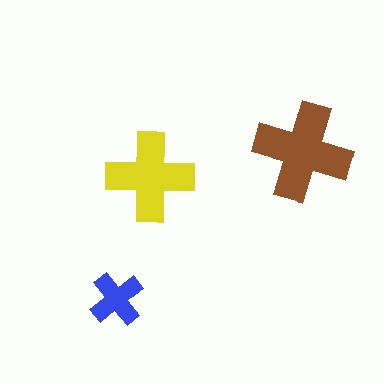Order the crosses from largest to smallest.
the brown one, the yellow one, the blue one.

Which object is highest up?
The brown cross is topmost.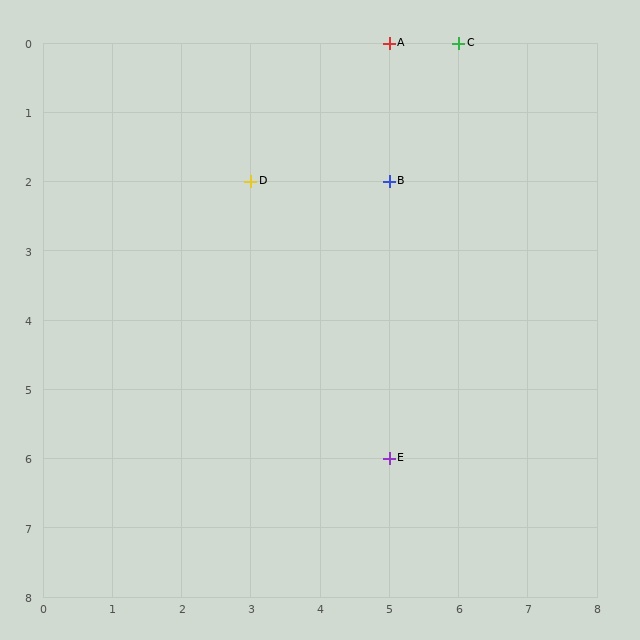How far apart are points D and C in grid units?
Points D and C are 3 columns and 2 rows apart (about 3.6 grid units diagonally).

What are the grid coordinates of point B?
Point B is at grid coordinates (5, 2).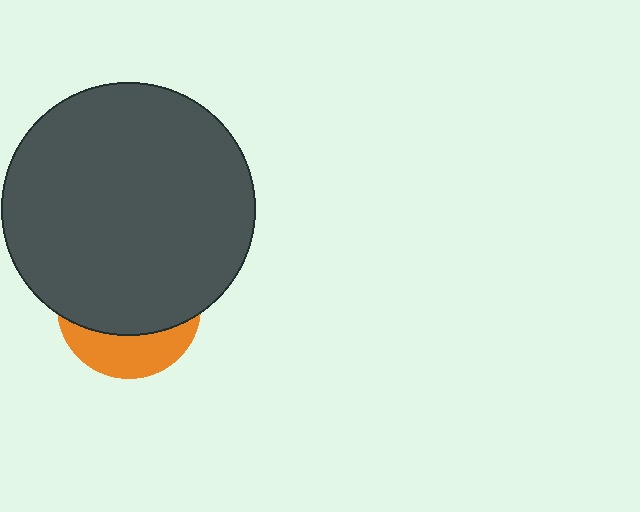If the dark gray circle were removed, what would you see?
You would see the complete orange circle.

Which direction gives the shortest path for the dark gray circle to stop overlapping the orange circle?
Moving up gives the shortest separation.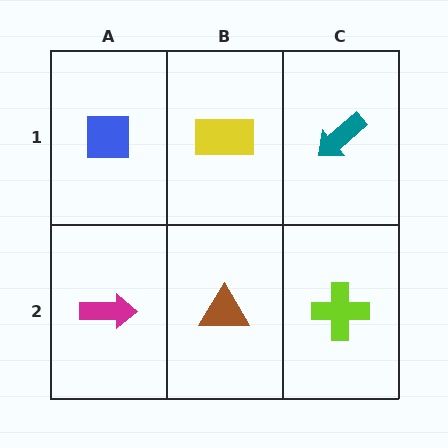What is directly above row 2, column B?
A yellow rectangle.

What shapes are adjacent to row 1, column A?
A magenta arrow (row 2, column A), a yellow rectangle (row 1, column B).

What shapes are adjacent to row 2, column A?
A blue square (row 1, column A), a brown triangle (row 2, column B).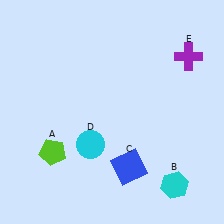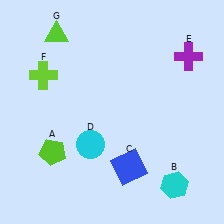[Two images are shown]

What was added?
A lime cross (F), a lime triangle (G) were added in Image 2.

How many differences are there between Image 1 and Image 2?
There are 2 differences between the two images.